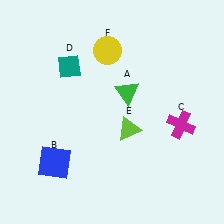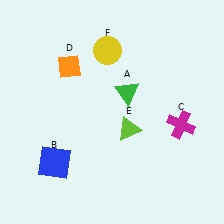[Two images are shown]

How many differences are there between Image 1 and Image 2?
There is 1 difference between the two images.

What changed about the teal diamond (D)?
In Image 1, D is teal. In Image 2, it changed to orange.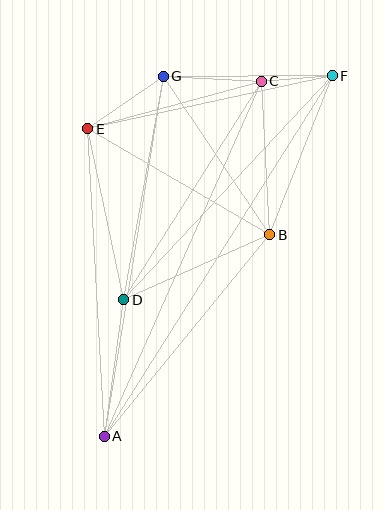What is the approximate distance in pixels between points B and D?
The distance between B and D is approximately 160 pixels.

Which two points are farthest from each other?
Points A and F are farthest from each other.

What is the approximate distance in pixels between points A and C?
The distance between A and C is approximately 388 pixels.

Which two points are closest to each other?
Points C and F are closest to each other.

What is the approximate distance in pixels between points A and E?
The distance between A and E is approximately 308 pixels.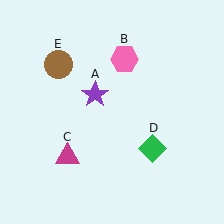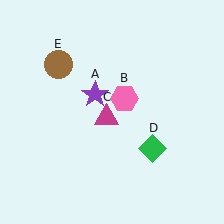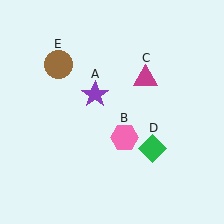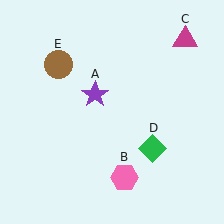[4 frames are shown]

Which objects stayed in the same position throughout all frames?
Purple star (object A) and green diamond (object D) and brown circle (object E) remained stationary.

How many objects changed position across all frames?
2 objects changed position: pink hexagon (object B), magenta triangle (object C).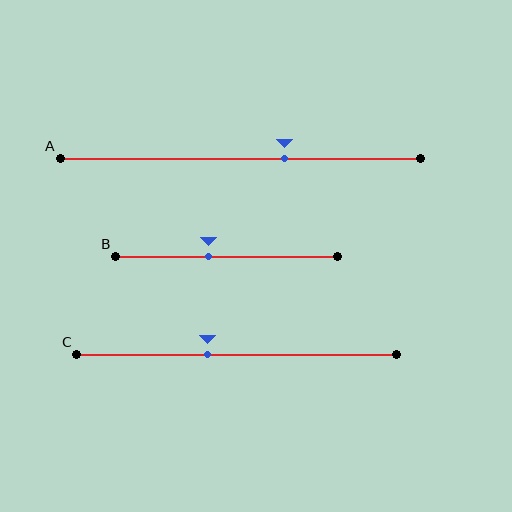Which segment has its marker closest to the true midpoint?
Segment B has its marker closest to the true midpoint.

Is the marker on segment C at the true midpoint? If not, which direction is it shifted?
No, the marker on segment C is shifted to the left by about 9% of the segment length.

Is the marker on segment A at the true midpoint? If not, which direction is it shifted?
No, the marker on segment A is shifted to the right by about 12% of the segment length.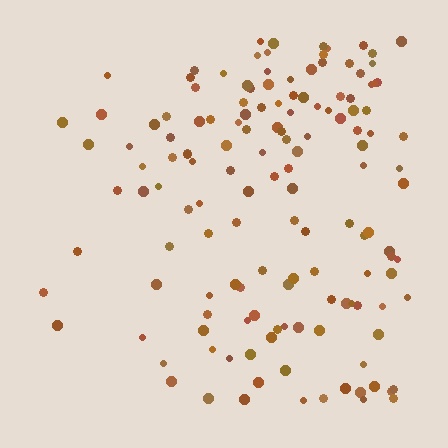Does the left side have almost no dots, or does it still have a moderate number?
Still a moderate number, just noticeably fewer than the right.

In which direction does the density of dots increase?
From left to right, with the right side densest.